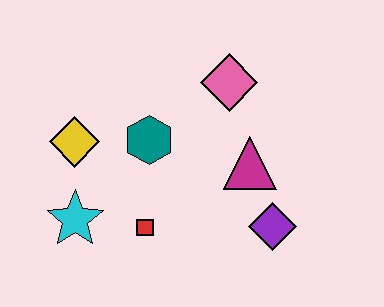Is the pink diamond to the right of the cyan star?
Yes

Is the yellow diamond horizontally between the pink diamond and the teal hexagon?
No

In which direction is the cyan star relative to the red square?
The cyan star is to the left of the red square.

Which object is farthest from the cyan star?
The pink diamond is farthest from the cyan star.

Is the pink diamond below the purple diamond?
No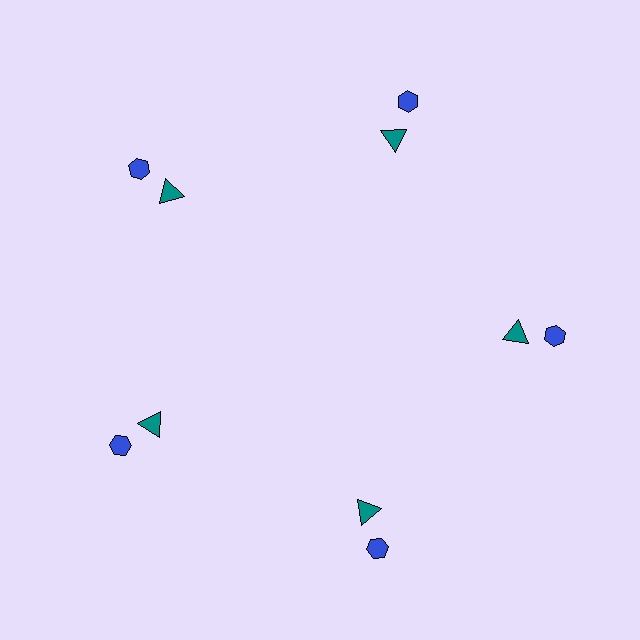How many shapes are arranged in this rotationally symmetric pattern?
There are 10 shapes, arranged in 5 groups of 2.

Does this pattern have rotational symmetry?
Yes, this pattern has 5-fold rotational symmetry. It looks the same after rotating 72 degrees around the center.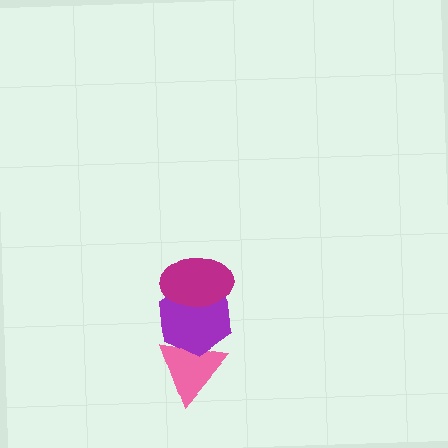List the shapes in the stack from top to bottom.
From top to bottom: the magenta ellipse, the purple hexagon, the pink triangle.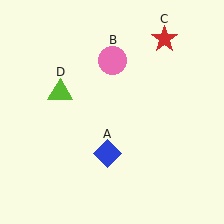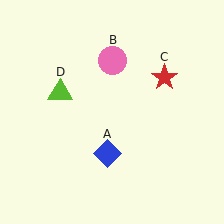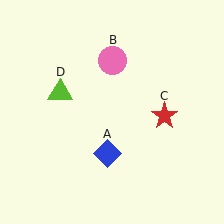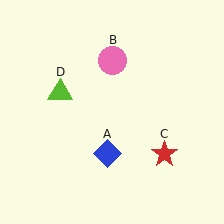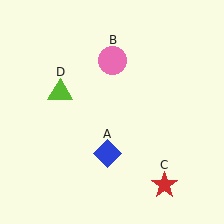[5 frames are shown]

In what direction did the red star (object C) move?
The red star (object C) moved down.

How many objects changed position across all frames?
1 object changed position: red star (object C).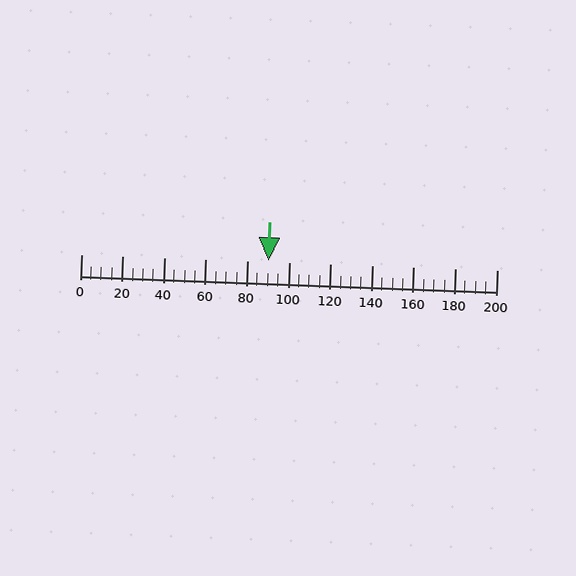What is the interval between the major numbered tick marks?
The major tick marks are spaced 20 units apart.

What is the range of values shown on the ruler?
The ruler shows values from 0 to 200.